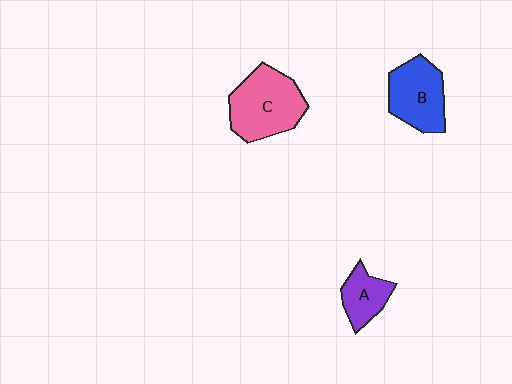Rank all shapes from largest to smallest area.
From largest to smallest: C (pink), B (blue), A (purple).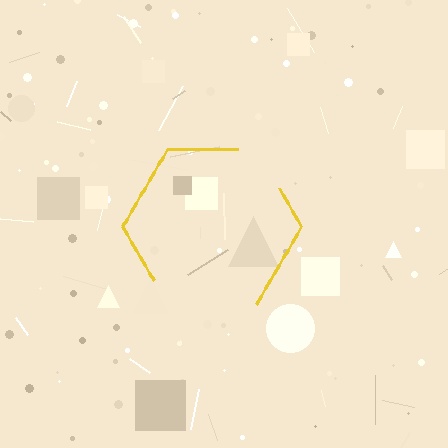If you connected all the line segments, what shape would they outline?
They would outline a hexagon.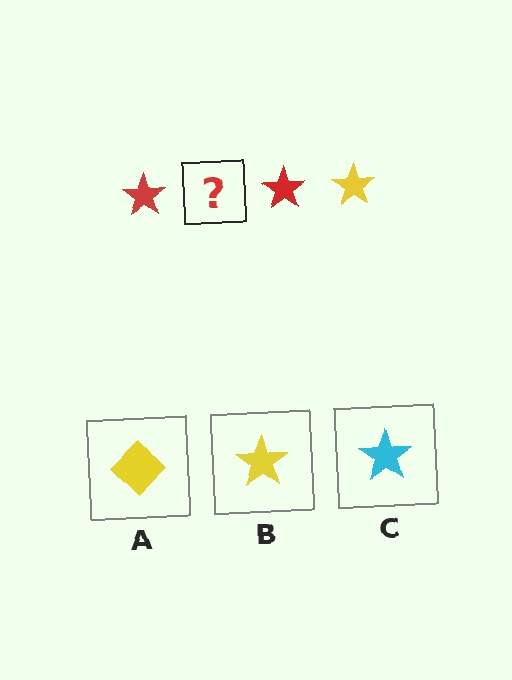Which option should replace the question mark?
Option B.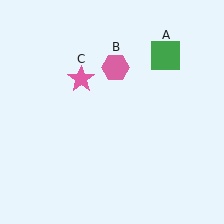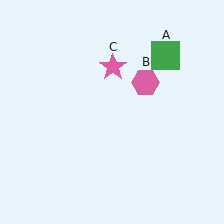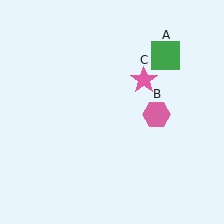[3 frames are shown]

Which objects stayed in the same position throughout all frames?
Green square (object A) remained stationary.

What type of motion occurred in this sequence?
The pink hexagon (object B), pink star (object C) rotated clockwise around the center of the scene.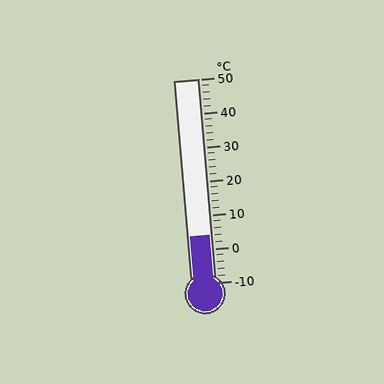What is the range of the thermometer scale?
The thermometer scale ranges from -10°C to 50°C.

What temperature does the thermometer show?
The thermometer shows approximately 4°C.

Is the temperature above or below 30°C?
The temperature is below 30°C.